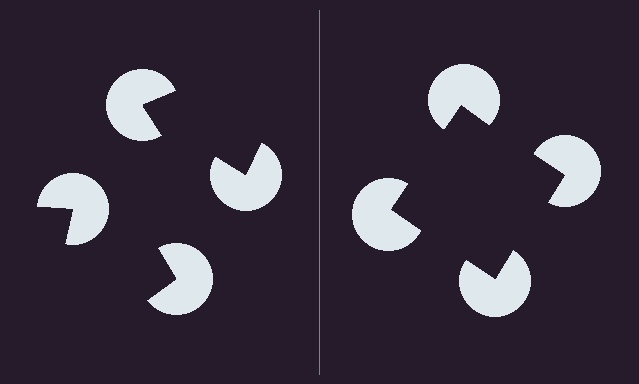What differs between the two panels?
The pac-man discs are positioned identically on both sides; only the wedge orientations differ. On the right they align to a square; on the left they are misaligned.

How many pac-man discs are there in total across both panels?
8 — 4 on each side.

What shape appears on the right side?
An illusory square.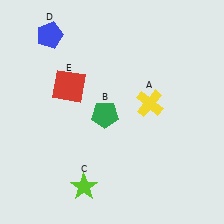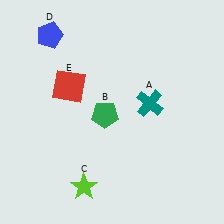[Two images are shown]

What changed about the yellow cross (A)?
In Image 1, A is yellow. In Image 2, it changed to teal.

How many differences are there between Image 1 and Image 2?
There is 1 difference between the two images.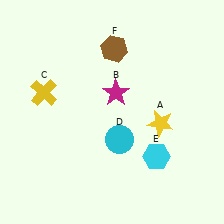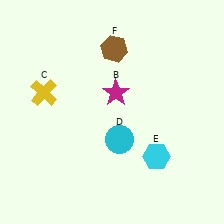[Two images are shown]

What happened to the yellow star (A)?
The yellow star (A) was removed in Image 2. It was in the bottom-right area of Image 1.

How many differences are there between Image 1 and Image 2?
There is 1 difference between the two images.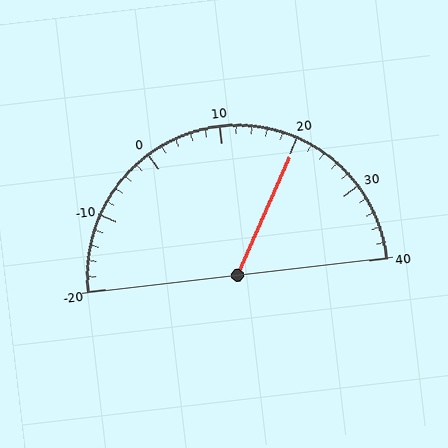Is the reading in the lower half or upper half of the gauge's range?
The reading is in the upper half of the range (-20 to 40).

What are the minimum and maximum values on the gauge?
The gauge ranges from -20 to 40.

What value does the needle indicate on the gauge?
The needle indicates approximately 20.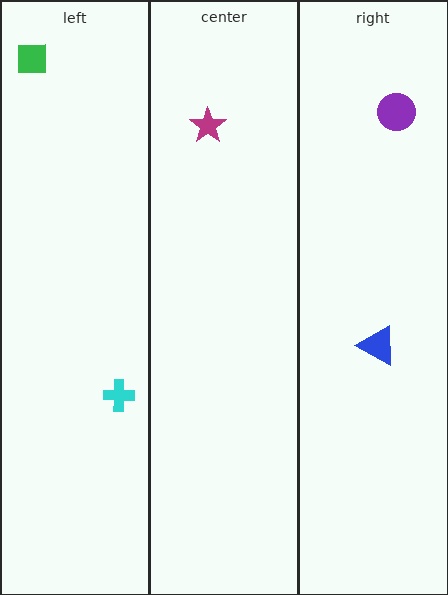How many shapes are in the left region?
2.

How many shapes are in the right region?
2.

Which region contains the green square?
The left region.